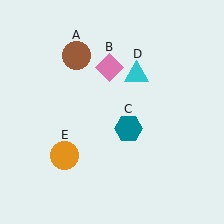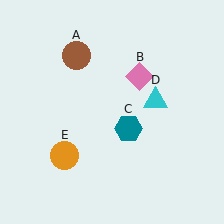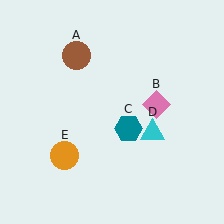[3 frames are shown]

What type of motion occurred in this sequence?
The pink diamond (object B), cyan triangle (object D) rotated clockwise around the center of the scene.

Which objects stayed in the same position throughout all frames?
Brown circle (object A) and teal hexagon (object C) and orange circle (object E) remained stationary.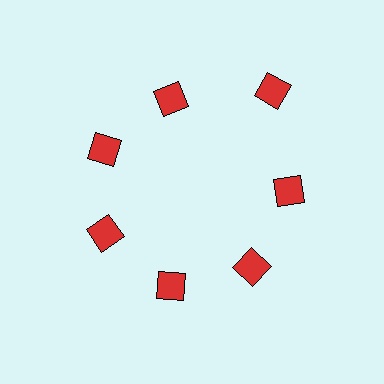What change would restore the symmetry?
The symmetry would be restored by moving it inward, back onto the ring so that all 7 diamonds sit at equal angles and equal distance from the center.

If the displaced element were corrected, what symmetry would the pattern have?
It would have 7-fold rotational symmetry — the pattern would map onto itself every 51 degrees.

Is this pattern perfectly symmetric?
No. The 7 red diamonds are arranged in a ring, but one element near the 1 o'clock position is pushed outward from the center, breaking the 7-fold rotational symmetry.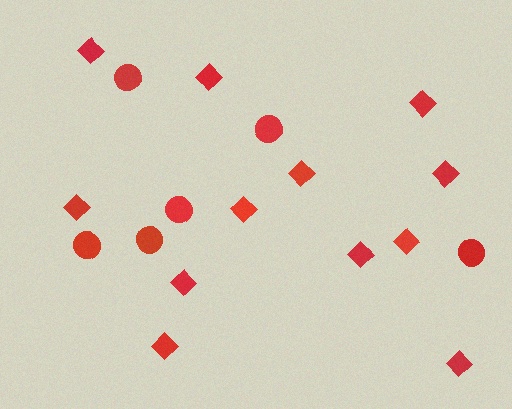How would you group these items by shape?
There are 2 groups: one group of diamonds (12) and one group of circles (6).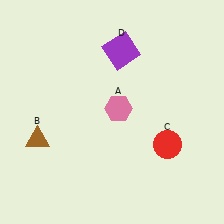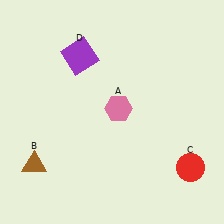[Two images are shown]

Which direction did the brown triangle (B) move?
The brown triangle (B) moved down.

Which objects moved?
The objects that moved are: the brown triangle (B), the red circle (C), the purple square (D).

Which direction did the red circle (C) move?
The red circle (C) moved down.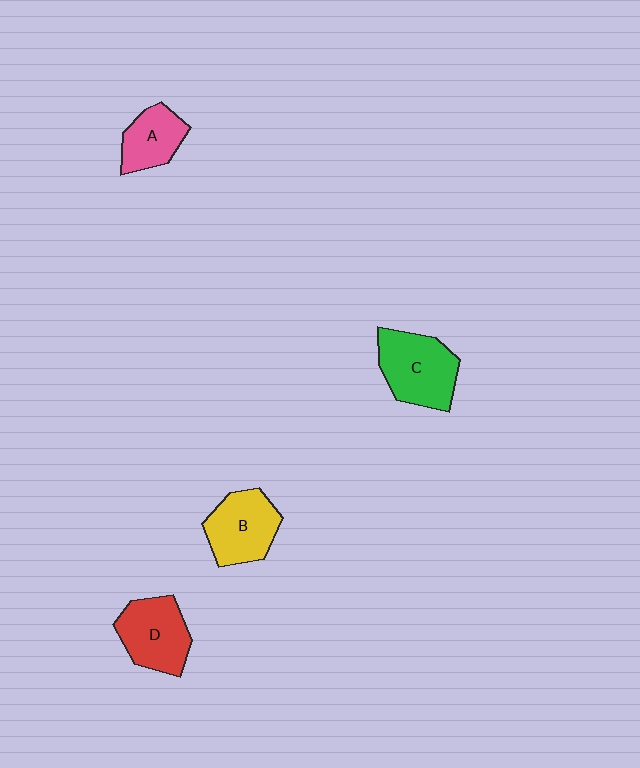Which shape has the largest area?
Shape C (green).